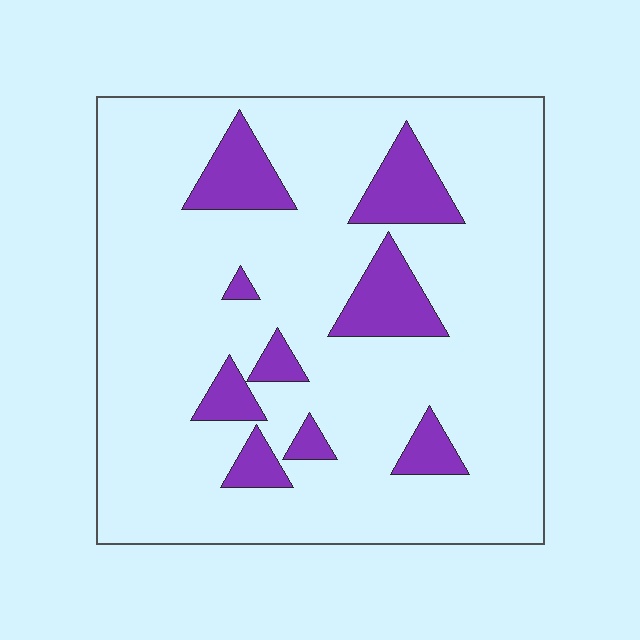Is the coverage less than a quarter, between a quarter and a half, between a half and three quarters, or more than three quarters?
Less than a quarter.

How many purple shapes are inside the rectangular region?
9.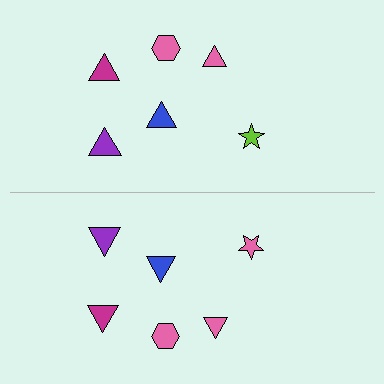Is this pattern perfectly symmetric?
No, the pattern is not perfectly symmetric. The pink star on the bottom side breaks the symmetry — its mirror counterpart is lime.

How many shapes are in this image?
There are 12 shapes in this image.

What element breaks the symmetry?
The pink star on the bottom side breaks the symmetry — its mirror counterpart is lime.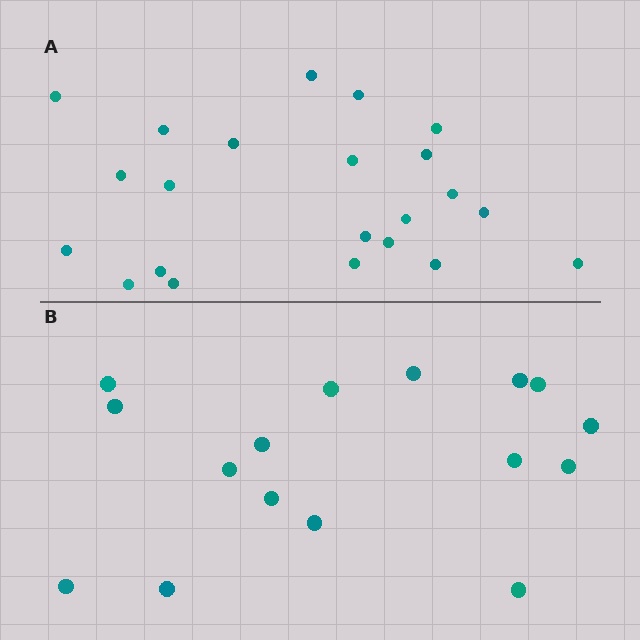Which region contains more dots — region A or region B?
Region A (the top region) has more dots.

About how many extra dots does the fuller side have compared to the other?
Region A has about 6 more dots than region B.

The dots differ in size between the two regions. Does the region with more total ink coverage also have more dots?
No. Region B has more total ink coverage because its dots are larger, but region A actually contains more individual dots. Total area can be misleading — the number of items is what matters here.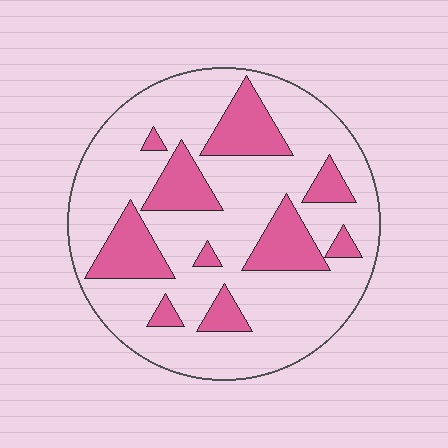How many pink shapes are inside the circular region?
10.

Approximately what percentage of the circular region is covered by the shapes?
Approximately 25%.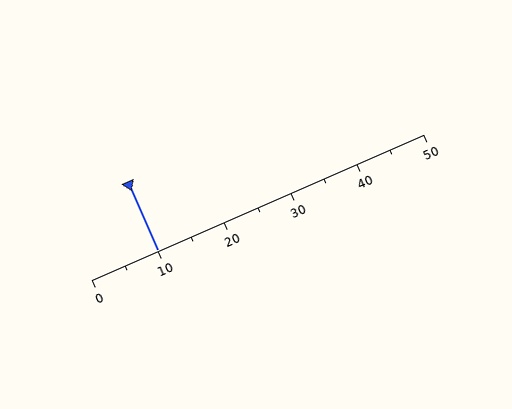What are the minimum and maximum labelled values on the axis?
The axis runs from 0 to 50.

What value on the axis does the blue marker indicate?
The marker indicates approximately 10.